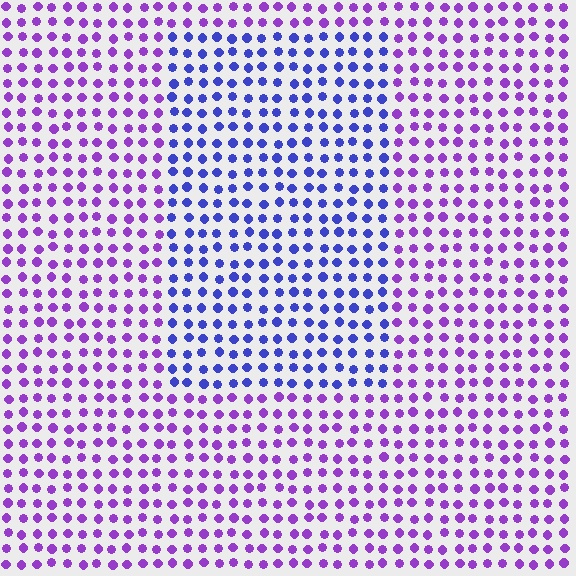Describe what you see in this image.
The image is filled with small purple elements in a uniform arrangement. A rectangle-shaped region is visible where the elements are tinted to a slightly different hue, forming a subtle color boundary.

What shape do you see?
I see a rectangle.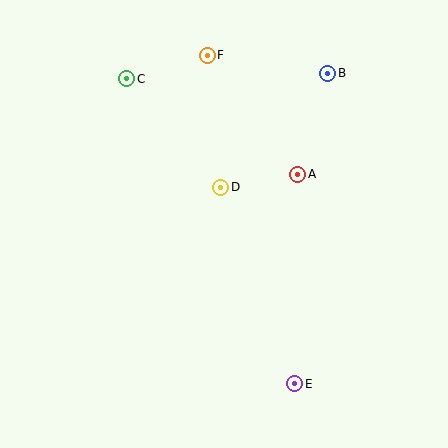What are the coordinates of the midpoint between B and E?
The midpoint between B and E is at (311, 228).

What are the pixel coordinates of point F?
Point F is at (207, 55).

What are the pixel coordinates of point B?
Point B is at (328, 73).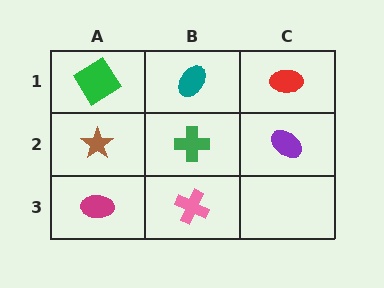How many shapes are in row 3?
2 shapes.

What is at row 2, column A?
A brown star.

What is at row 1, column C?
A red ellipse.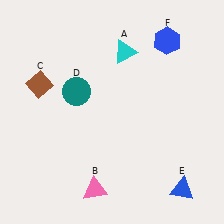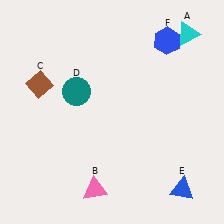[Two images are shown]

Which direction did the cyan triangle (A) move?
The cyan triangle (A) moved right.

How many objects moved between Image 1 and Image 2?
1 object moved between the two images.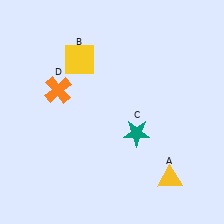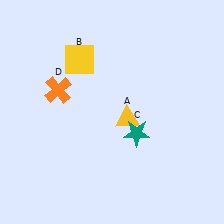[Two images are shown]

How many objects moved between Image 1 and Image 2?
1 object moved between the two images.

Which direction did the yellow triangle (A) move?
The yellow triangle (A) moved up.